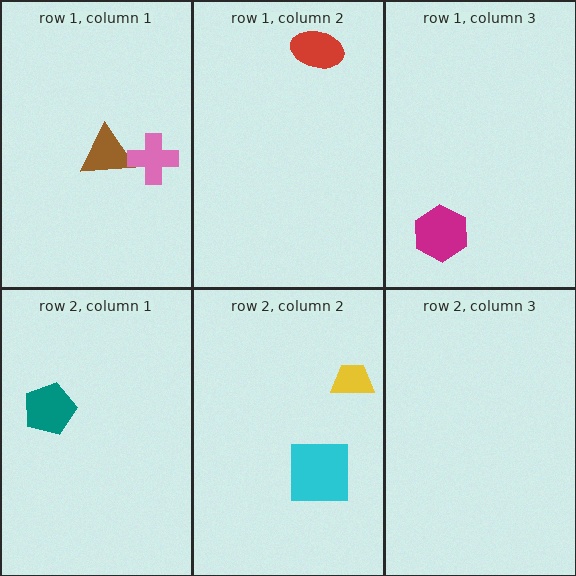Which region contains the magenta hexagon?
The row 1, column 3 region.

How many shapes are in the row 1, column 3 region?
1.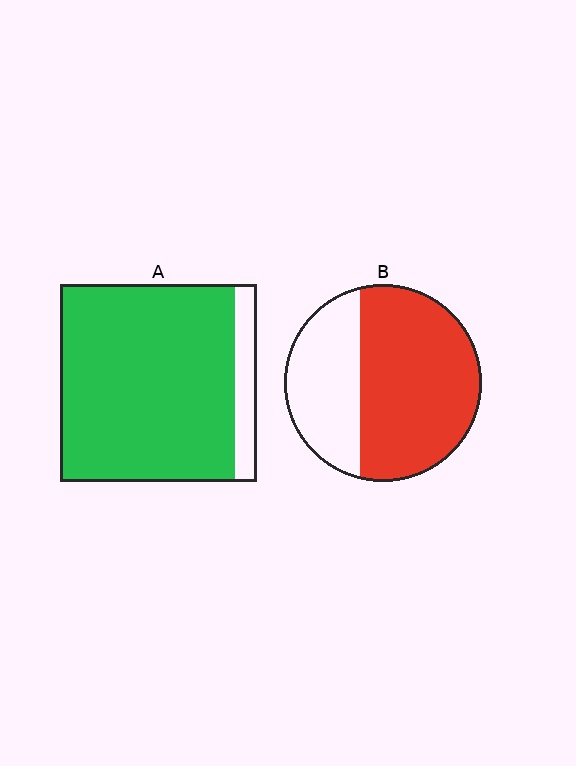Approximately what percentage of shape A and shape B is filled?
A is approximately 90% and B is approximately 65%.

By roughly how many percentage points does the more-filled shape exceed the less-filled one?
By roughly 25 percentage points (A over B).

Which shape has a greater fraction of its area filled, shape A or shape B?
Shape A.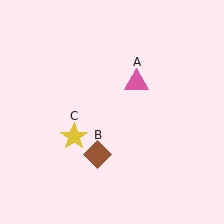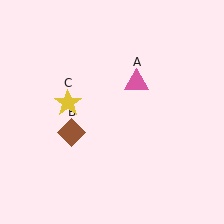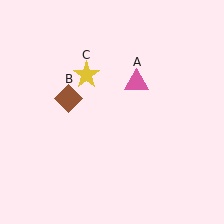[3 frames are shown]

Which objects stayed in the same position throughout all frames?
Pink triangle (object A) remained stationary.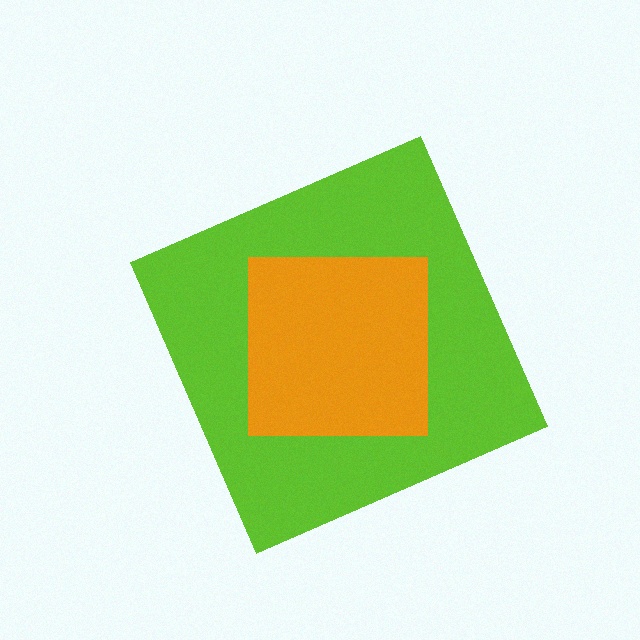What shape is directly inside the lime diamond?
The orange square.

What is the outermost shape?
The lime diamond.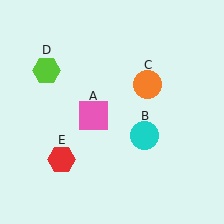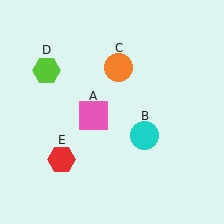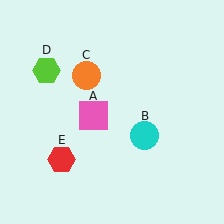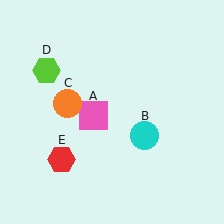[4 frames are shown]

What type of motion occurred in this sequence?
The orange circle (object C) rotated counterclockwise around the center of the scene.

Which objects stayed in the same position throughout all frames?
Pink square (object A) and cyan circle (object B) and lime hexagon (object D) and red hexagon (object E) remained stationary.